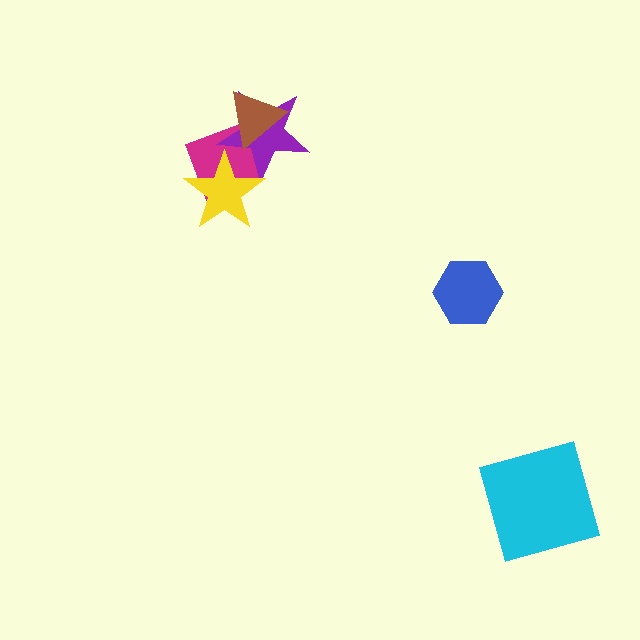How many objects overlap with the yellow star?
2 objects overlap with the yellow star.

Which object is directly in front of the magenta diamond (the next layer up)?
The purple star is directly in front of the magenta diamond.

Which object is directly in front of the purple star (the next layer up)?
The yellow star is directly in front of the purple star.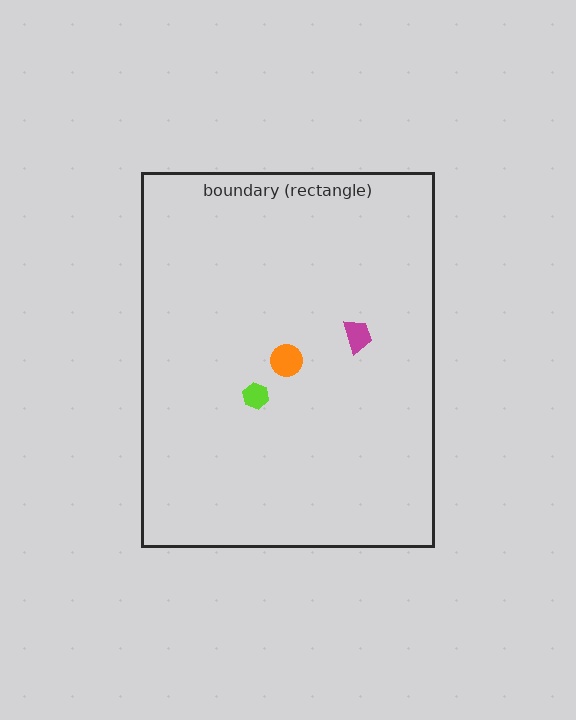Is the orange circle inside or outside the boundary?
Inside.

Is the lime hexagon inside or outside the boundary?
Inside.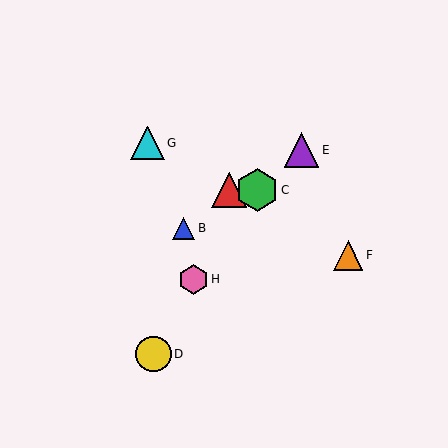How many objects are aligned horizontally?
2 objects (A, C) are aligned horizontally.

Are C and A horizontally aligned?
Yes, both are at y≈190.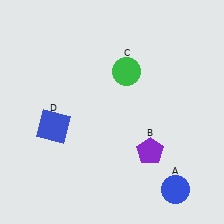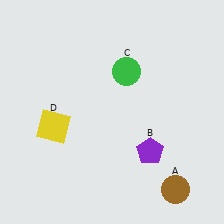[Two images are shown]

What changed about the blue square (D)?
In Image 1, D is blue. In Image 2, it changed to yellow.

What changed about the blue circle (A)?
In Image 1, A is blue. In Image 2, it changed to brown.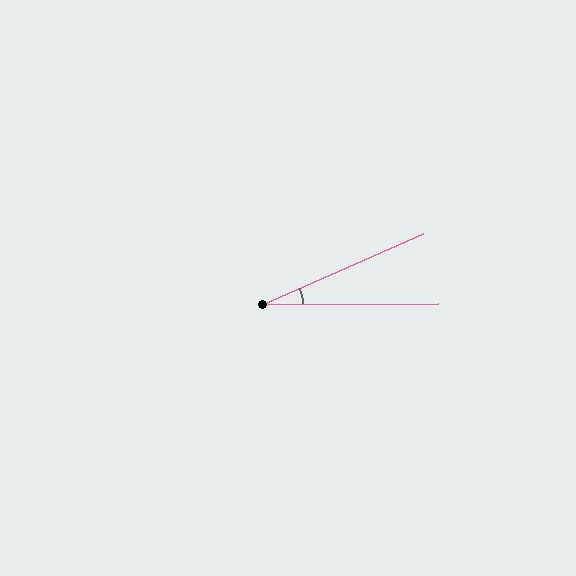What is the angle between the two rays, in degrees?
Approximately 23 degrees.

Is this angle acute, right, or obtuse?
It is acute.